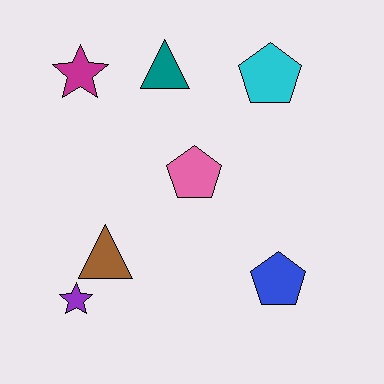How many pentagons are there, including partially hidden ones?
There are 3 pentagons.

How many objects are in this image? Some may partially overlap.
There are 7 objects.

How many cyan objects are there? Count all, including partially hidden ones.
There is 1 cyan object.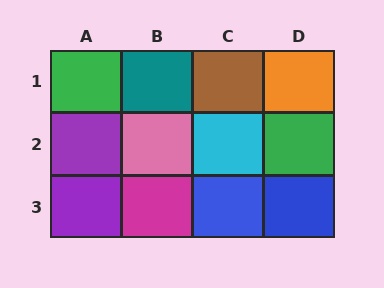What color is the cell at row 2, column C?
Cyan.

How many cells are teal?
1 cell is teal.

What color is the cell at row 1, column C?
Brown.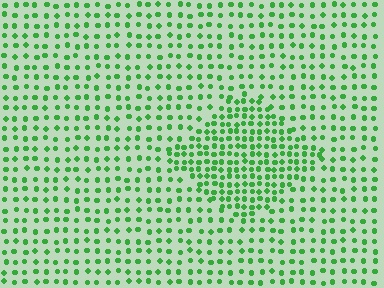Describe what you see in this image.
The image contains small green elements arranged at two different densities. A diamond-shaped region is visible where the elements are more densely packed than the surrounding area.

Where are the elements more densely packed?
The elements are more densely packed inside the diamond boundary.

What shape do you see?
I see a diamond.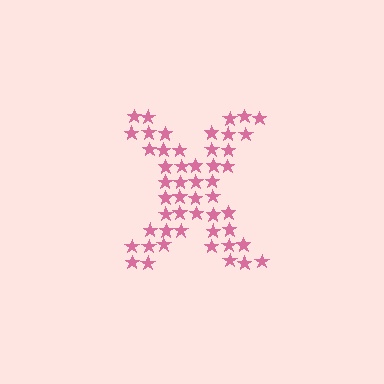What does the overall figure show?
The overall figure shows the letter X.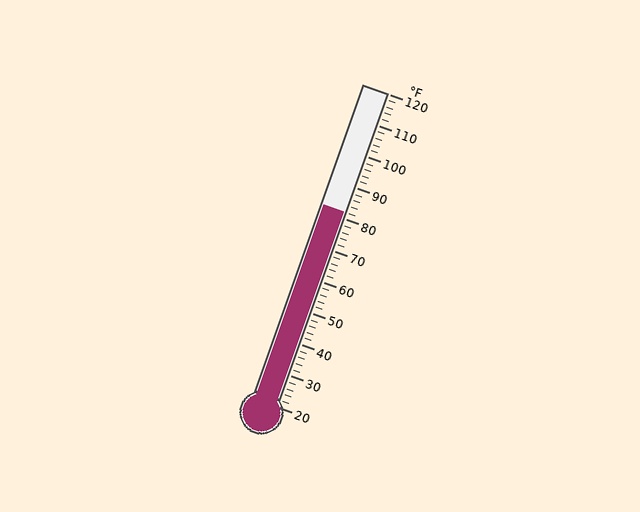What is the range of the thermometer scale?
The thermometer scale ranges from 20°F to 120°F.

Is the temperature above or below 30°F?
The temperature is above 30°F.